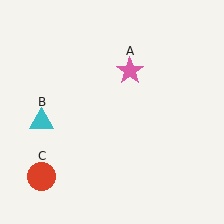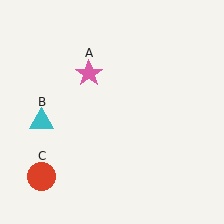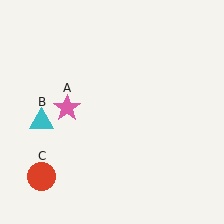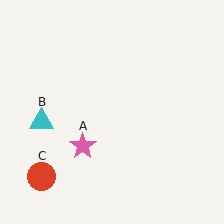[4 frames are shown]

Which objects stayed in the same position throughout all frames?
Cyan triangle (object B) and red circle (object C) remained stationary.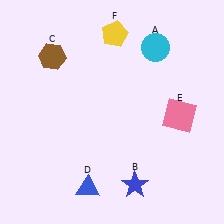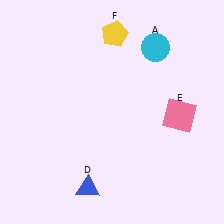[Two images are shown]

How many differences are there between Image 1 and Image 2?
There are 2 differences between the two images.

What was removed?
The brown hexagon (C), the blue star (B) were removed in Image 2.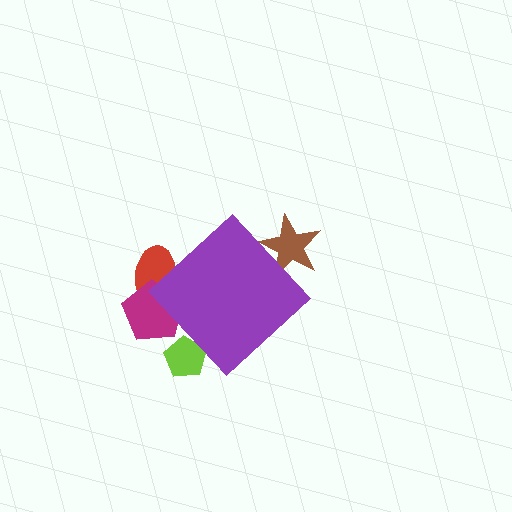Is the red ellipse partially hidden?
Yes, the red ellipse is partially hidden behind the purple diamond.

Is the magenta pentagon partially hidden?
Yes, the magenta pentagon is partially hidden behind the purple diamond.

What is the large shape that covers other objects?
A purple diamond.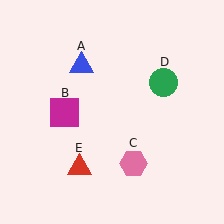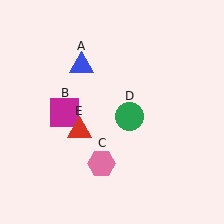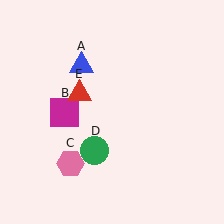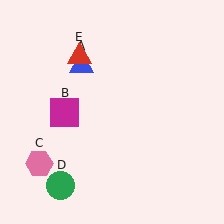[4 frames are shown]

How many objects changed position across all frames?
3 objects changed position: pink hexagon (object C), green circle (object D), red triangle (object E).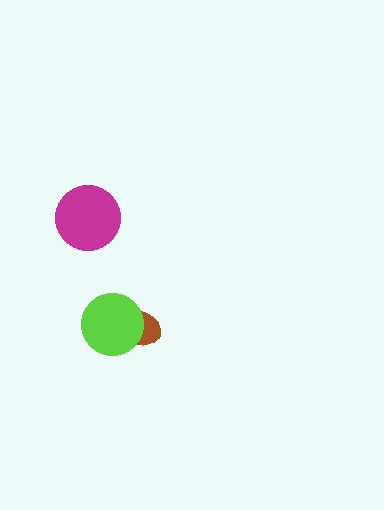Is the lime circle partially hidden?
No, no other shape covers it.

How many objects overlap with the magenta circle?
0 objects overlap with the magenta circle.